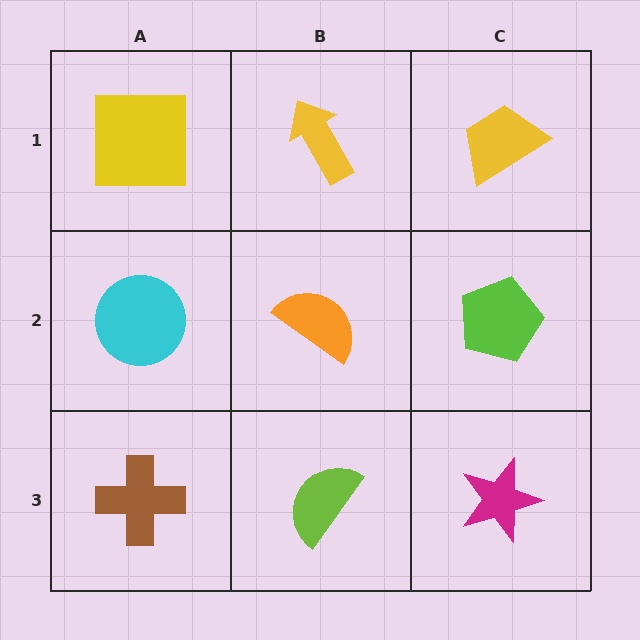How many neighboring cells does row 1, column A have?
2.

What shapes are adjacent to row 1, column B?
An orange semicircle (row 2, column B), a yellow square (row 1, column A), a yellow trapezoid (row 1, column C).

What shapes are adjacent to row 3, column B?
An orange semicircle (row 2, column B), a brown cross (row 3, column A), a magenta star (row 3, column C).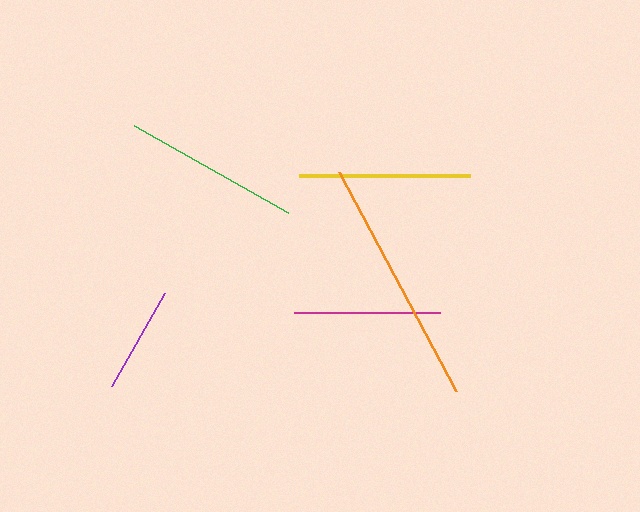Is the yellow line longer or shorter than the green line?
The green line is longer than the yellow line.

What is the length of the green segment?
The green segment is approximately 177 pixels long.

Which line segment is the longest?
The orange line is the longest at approximately 248 pixels.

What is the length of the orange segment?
The orange segment is approximately 248 pixels long.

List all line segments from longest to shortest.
From longest to shortest: orange, green, yellow, magenta, purple.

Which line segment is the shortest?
The purple line is the shortest at approximately 107 pixels.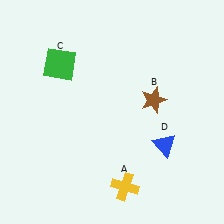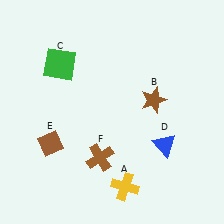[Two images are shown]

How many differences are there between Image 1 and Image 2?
There are 2 differences between the two images.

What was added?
A brown diamond (E), a brown cross (F) were added in Image 2.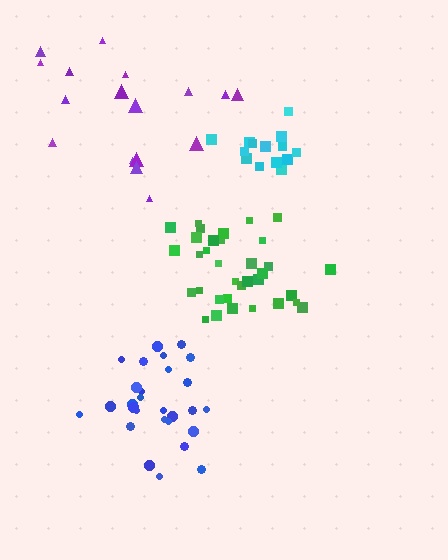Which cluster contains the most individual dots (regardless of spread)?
Green (34).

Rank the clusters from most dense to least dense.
green, blue, cyan, purple.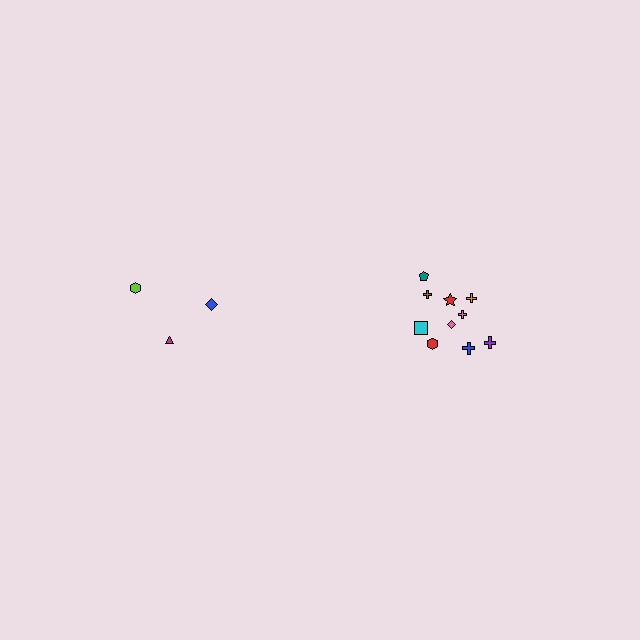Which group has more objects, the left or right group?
The right group.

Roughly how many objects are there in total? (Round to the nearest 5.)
Roughly 15 objects in total.